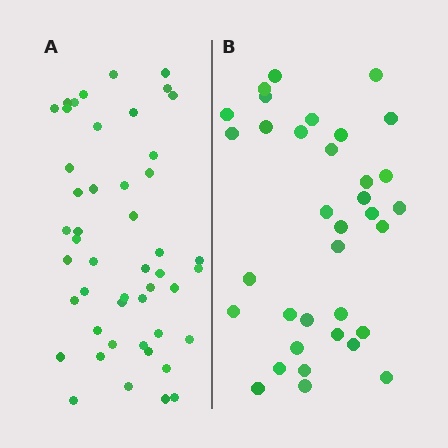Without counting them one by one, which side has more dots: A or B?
Region A (the left region) has more dots.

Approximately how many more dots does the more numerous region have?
Region A has approximately 15 more dots than region B.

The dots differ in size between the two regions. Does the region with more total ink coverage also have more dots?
No. Region B has more total ink coverage because its dots are larger, but region A actually contains more individual dots. Total area can be misleading — the number of items is what matters here.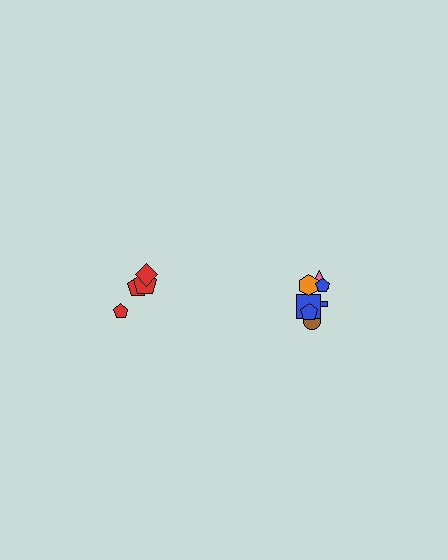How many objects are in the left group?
There are 4 objects.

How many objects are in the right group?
There are 7 objects.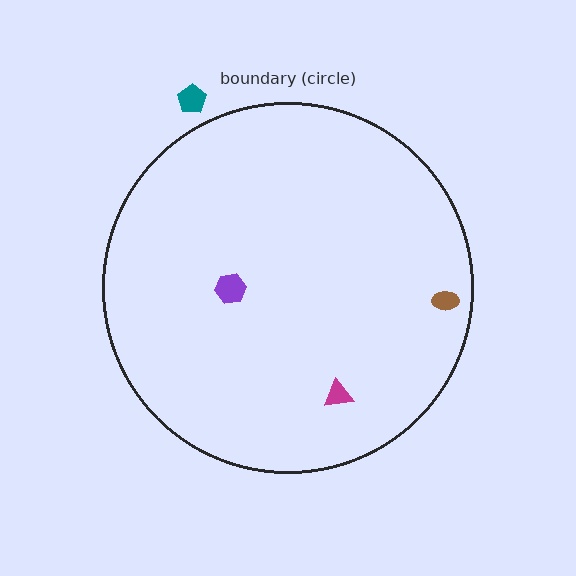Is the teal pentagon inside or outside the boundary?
Outside.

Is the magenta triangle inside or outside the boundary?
Inside.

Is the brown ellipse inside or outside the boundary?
Inside.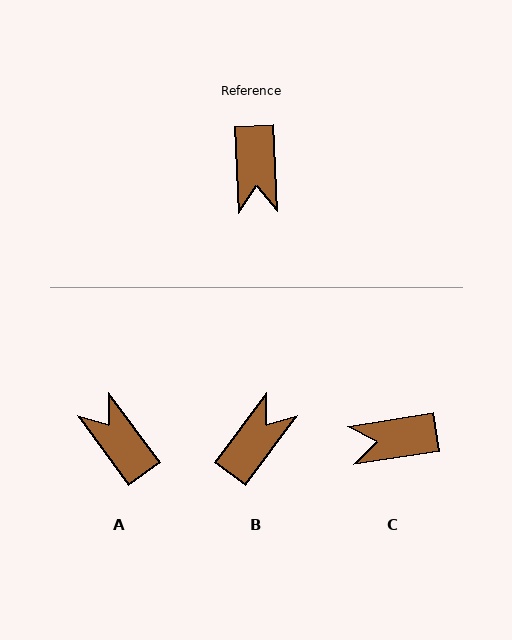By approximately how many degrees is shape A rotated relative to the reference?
Approximately 147 degrees clockwise.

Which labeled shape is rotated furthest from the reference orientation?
A, about 147 degrees away.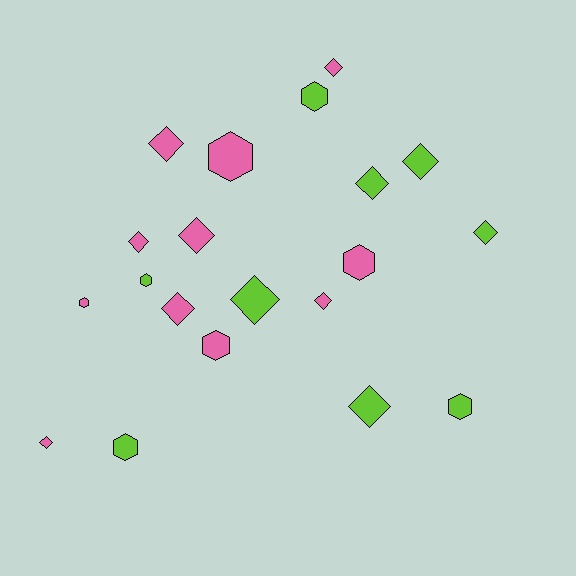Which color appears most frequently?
Pink, with 11 objects.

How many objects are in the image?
There are 20 objects.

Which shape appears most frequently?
Diamond, with 12 objects.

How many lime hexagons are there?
There are 4 lime hexagons.